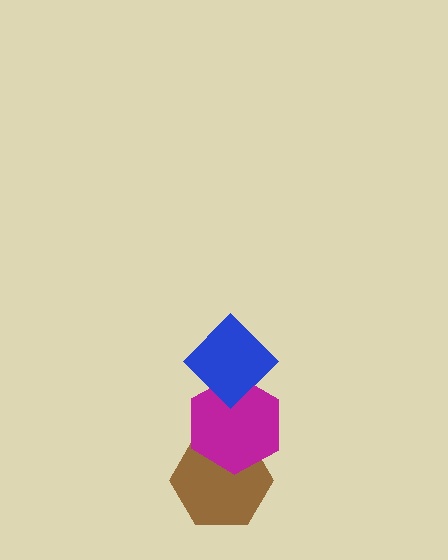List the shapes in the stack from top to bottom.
From top to bottom: the blue diamond, the magenta hexagon, the brown hexagon.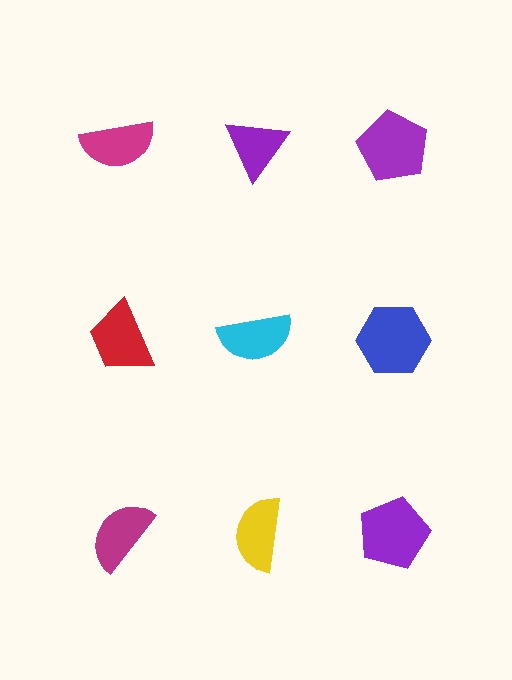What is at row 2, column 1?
A red trapezoid.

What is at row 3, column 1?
A magenta semicircle.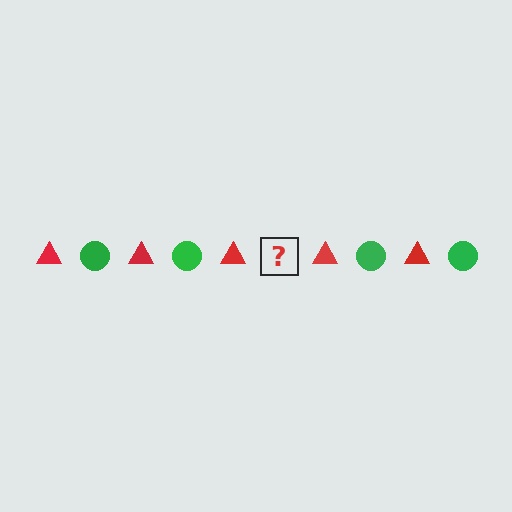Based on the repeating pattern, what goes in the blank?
The blank should be a green circle.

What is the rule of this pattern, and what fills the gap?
The rule is that the pattern alternates between red triangle and green circle. The gap should be filled with a green circle.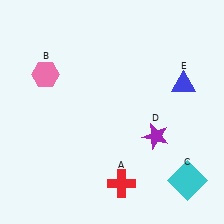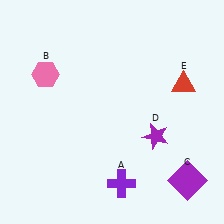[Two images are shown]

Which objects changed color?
A changed from red to purple. C changed from cyan to purple. E changed from blue to red.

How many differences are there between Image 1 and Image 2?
There are 3 differences between the two images.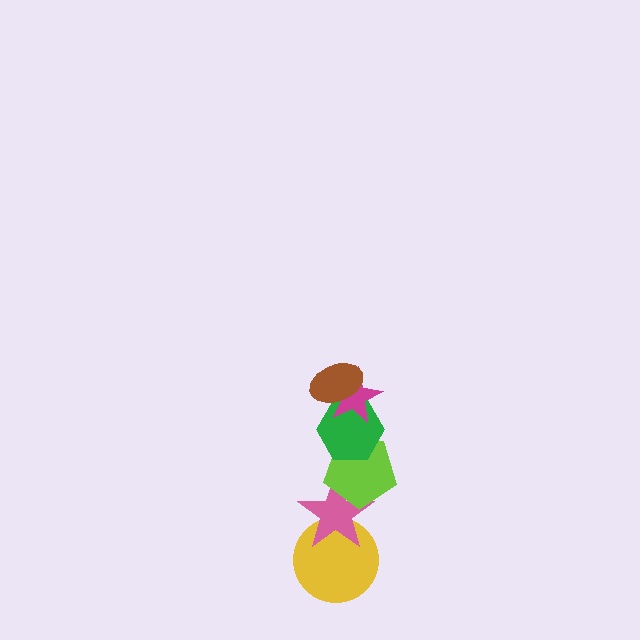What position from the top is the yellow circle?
The yellow circle is 6th from the top.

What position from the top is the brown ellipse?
The brown ellipse is 1st from the top.